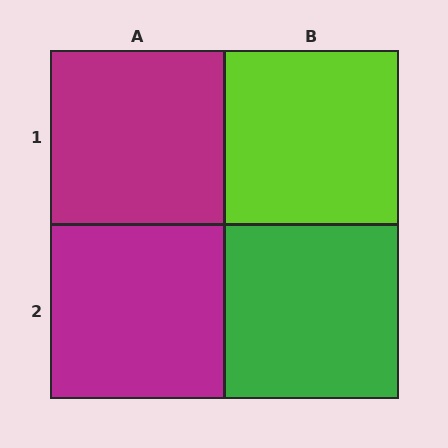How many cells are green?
1 cell is green.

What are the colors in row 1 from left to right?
Magenta, lime.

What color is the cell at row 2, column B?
Green.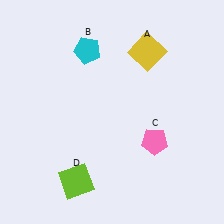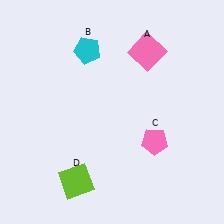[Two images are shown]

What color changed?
The square (A) changed from yellow in Image 1 to pink in Image 2.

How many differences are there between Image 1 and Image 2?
There is 1 difference between the two images.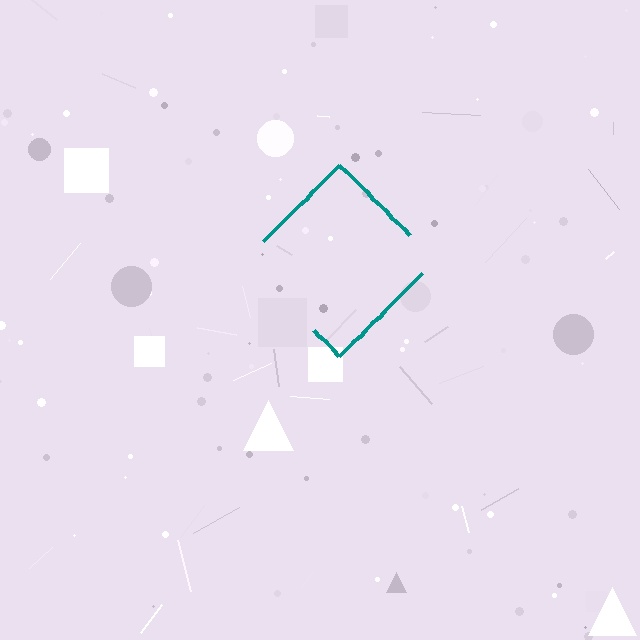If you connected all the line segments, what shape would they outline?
They would outline a diamond.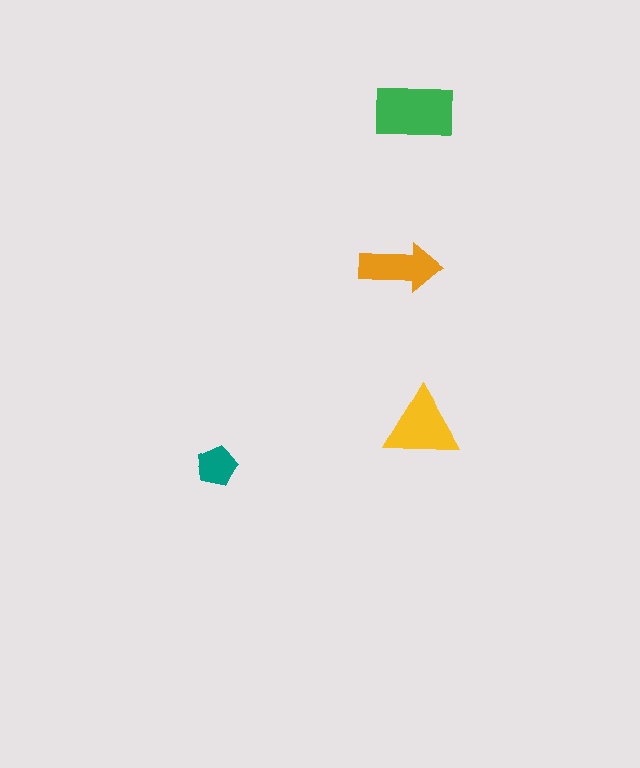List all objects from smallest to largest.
The teal pentagon, the orange arrow, the yellow triangle, the green rectangle.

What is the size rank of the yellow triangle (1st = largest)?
2nd.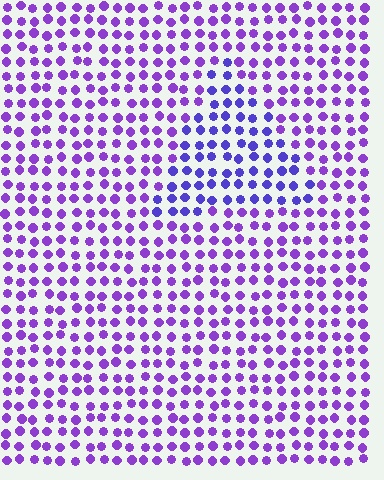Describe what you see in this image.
The image is filled with small purple elements in a uniform arrangement. A triangle-shaped region is visible where the elements are tinted to a slightly different hue, forming a subtle color boundary.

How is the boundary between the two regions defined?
The boundary is defined purely by a slight shift in hue (about 25 degrees). Spacing, size, and orientation are identical on both sides.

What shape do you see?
I see a triangle.